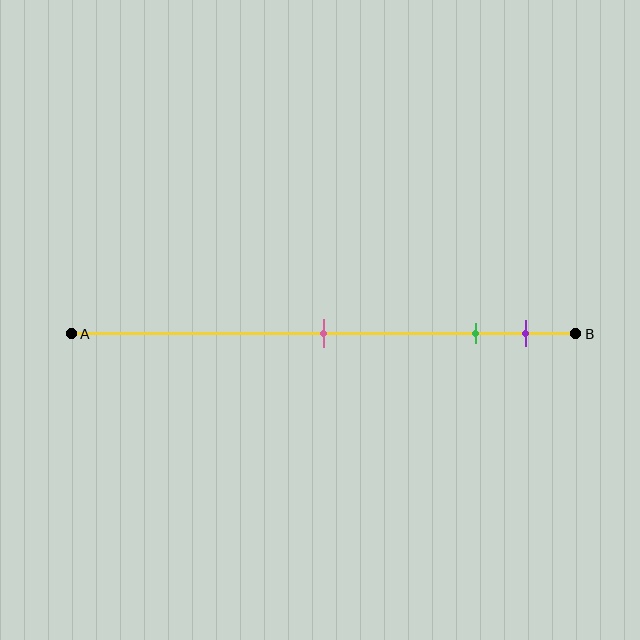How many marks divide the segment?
There are 3 marks dividing the segment.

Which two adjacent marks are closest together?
The green and purple marks are the closest adjacent pair.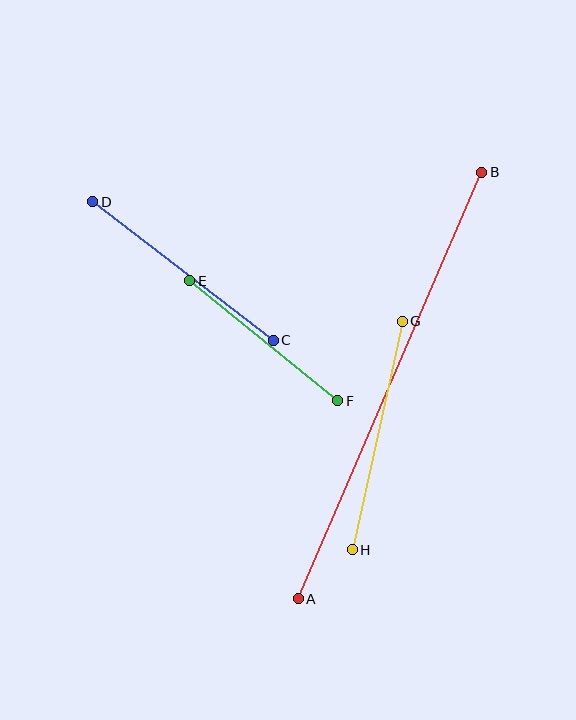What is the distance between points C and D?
The distance is approximately 227 pixels.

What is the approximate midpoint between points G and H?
The midpoint is at approximately (377, 435) pixels.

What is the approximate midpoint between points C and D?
The midpoint is at approximately (183, 271) pixels.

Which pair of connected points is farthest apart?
Points A and B are farthest apart.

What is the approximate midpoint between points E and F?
The midpoint is at approximately (264, 341) pixels.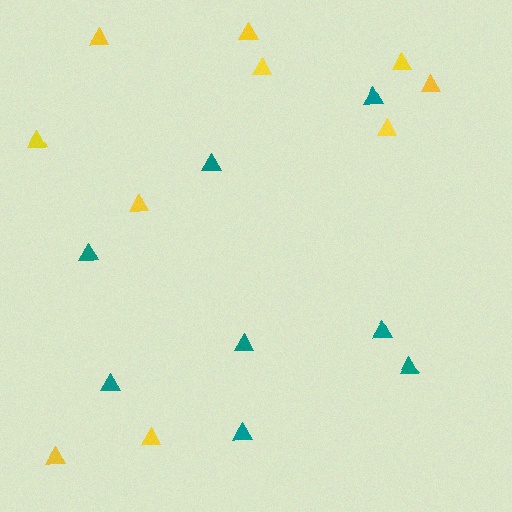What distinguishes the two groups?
There are 2 groups: one group of teal triangles (8) and one group of yellow triangles (10).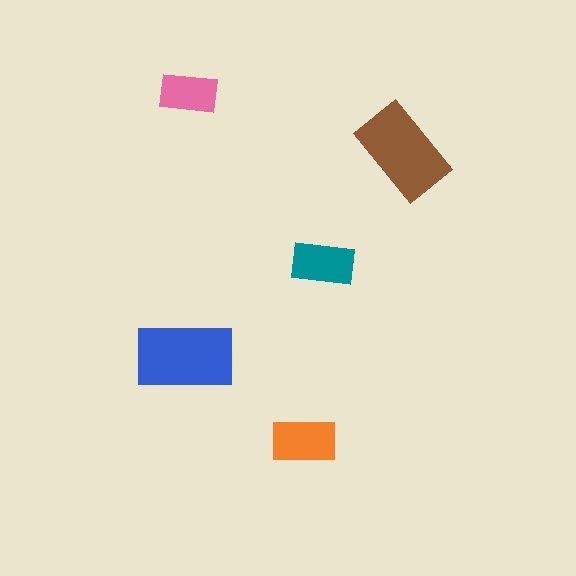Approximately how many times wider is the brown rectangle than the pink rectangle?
About 1.5 times wider.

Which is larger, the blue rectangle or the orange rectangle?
The blue one.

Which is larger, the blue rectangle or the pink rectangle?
The blue one.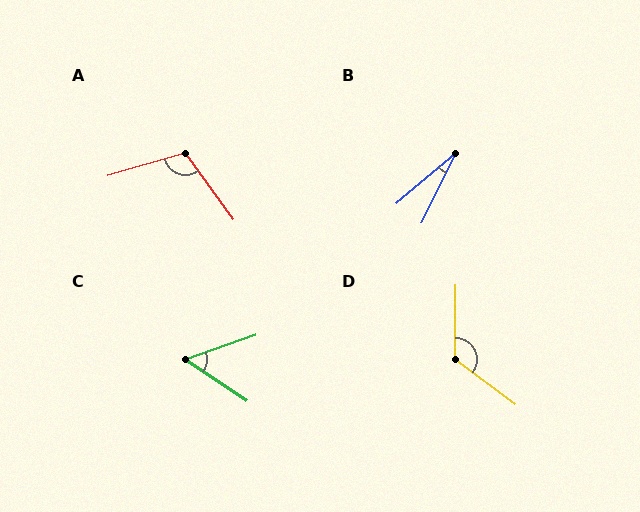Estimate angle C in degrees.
Approximately 54 degrees.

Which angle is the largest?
D, at approximately 127 degrees.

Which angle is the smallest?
B, at approximately 23 degrees.